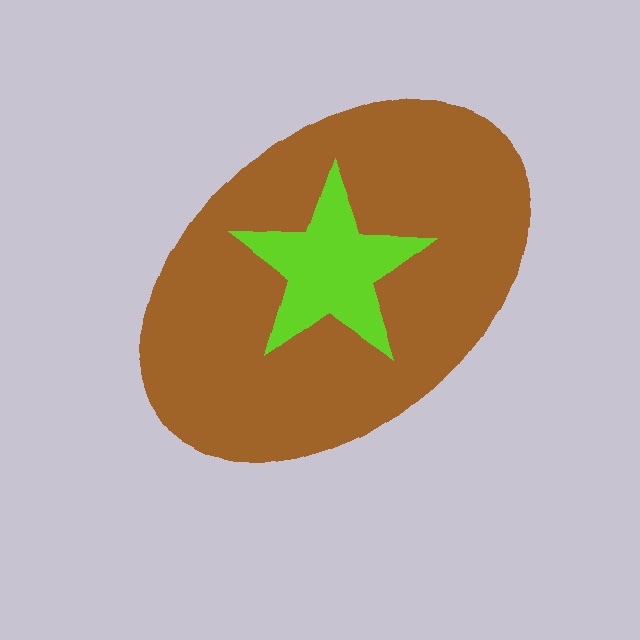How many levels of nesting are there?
2.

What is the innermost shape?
The lime star.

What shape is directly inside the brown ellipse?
The lime star.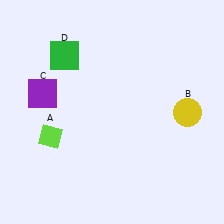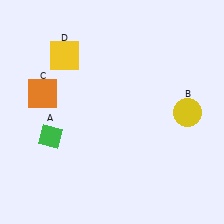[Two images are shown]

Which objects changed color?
A changed from lime to green. C changed from purple to orange. D changed from green to yellow.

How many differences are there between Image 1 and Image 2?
There are 3 differences between the two images.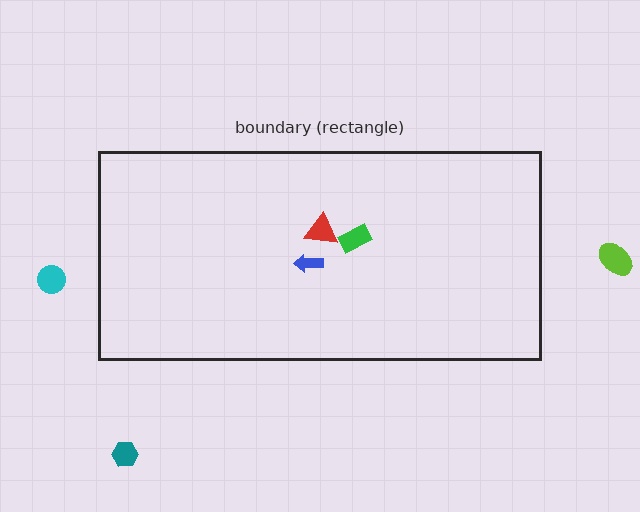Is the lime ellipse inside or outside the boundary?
Outside.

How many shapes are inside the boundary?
3 inside, 3 outside.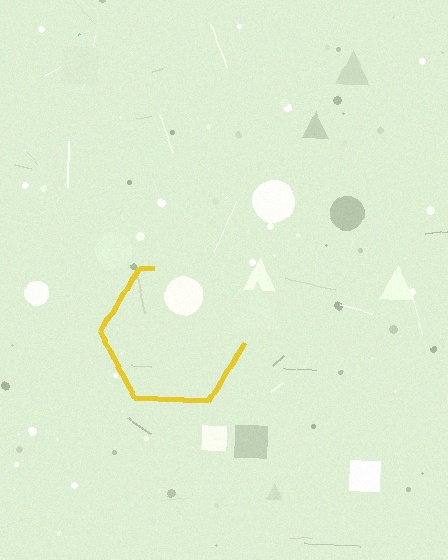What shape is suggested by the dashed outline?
The dashed outline suggests a hexagon.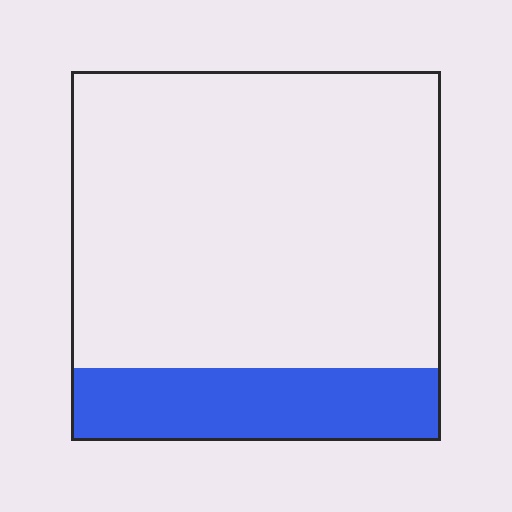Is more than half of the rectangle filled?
No.